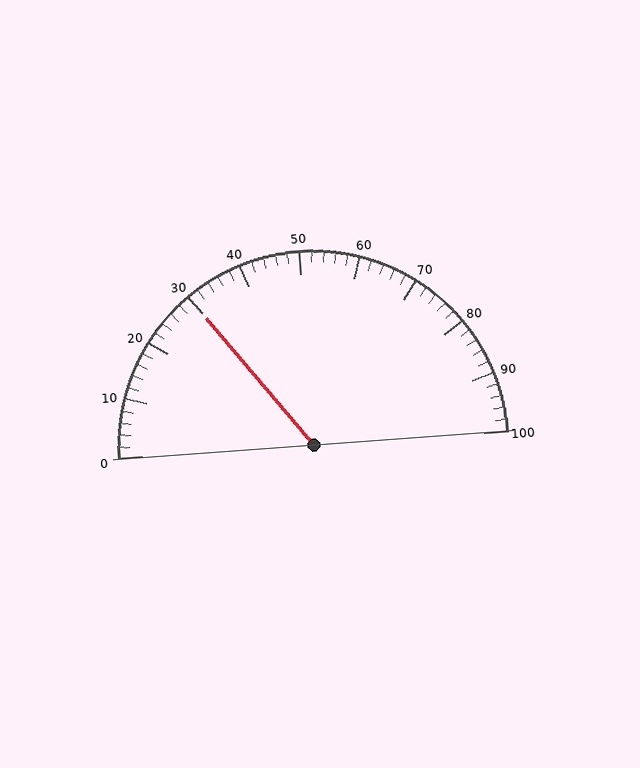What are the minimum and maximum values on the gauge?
The gauge ranges from 0 to 100.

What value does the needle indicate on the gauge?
The needle indicates approximately 30.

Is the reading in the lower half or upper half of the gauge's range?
The reading is in the lower half of the range (0 to 100).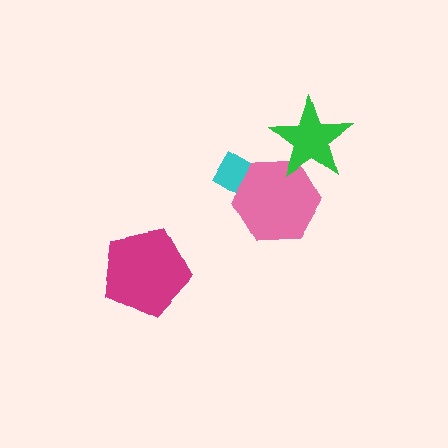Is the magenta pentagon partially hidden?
No, no other shape covers it.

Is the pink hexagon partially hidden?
Yes, it is partially covered by another shape.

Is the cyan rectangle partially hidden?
Yes, it is partially covered by another shape.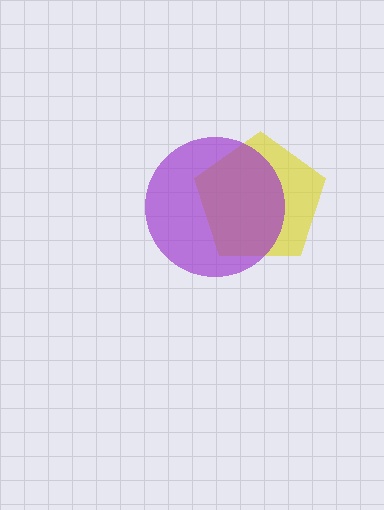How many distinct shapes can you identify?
There are 2 distinct shapes: a yellow pentagon, a purple circle.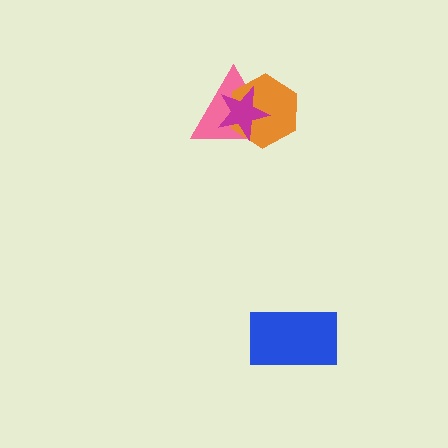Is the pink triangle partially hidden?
Yes, it is partially covered by another shape.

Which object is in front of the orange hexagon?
The magenta star is in front of the orange hexagon.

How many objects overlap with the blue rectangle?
0 objects overlap with the blue rectangle.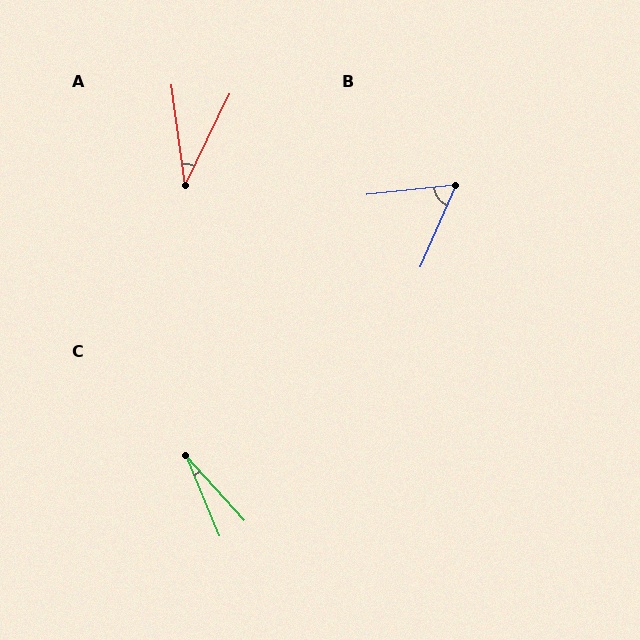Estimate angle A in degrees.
Approximately 34 degrees.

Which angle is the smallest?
C, at approximately 20 degrees.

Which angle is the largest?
B, at approximately 61 degrees.